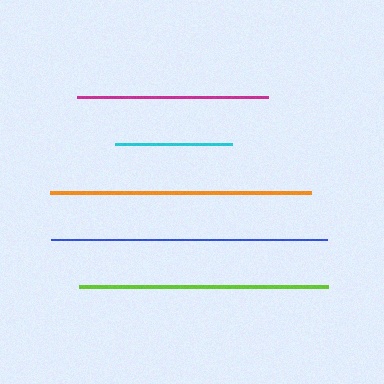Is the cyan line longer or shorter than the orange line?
The orange line is longer than the cyan line.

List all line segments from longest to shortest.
From longest to shortest: blue, orange, lime, magenta, cyan.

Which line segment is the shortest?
The cyan line is the shortest at approximately 117 pixels.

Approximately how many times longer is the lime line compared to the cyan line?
The lime line is approximately 2.1 times the length of the cyan line.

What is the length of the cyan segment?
The cyan segment is approximately 117 pixels long.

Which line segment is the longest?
The blue line is the longest at approximately 276 pixels.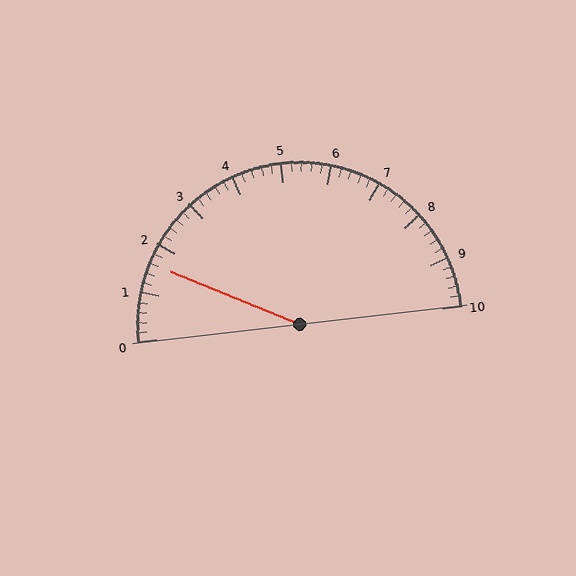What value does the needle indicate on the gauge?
The needle indicates approximately 1.6.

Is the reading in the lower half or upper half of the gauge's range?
The reading is in the lower half of the range (0 to 10).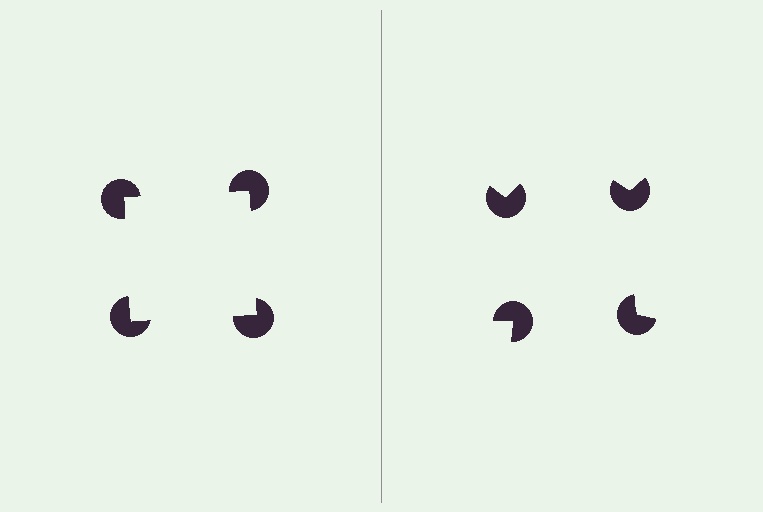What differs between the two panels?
The pac-man discs are positioned identically on both sides; only the wedge orientations differ. On the left they align to a square; on the right they are misaligned.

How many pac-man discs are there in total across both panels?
8 — 4 on each side.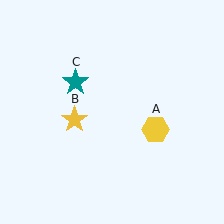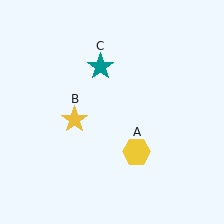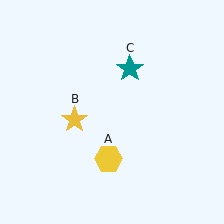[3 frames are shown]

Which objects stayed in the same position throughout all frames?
Yellow star (object B) remained stationary.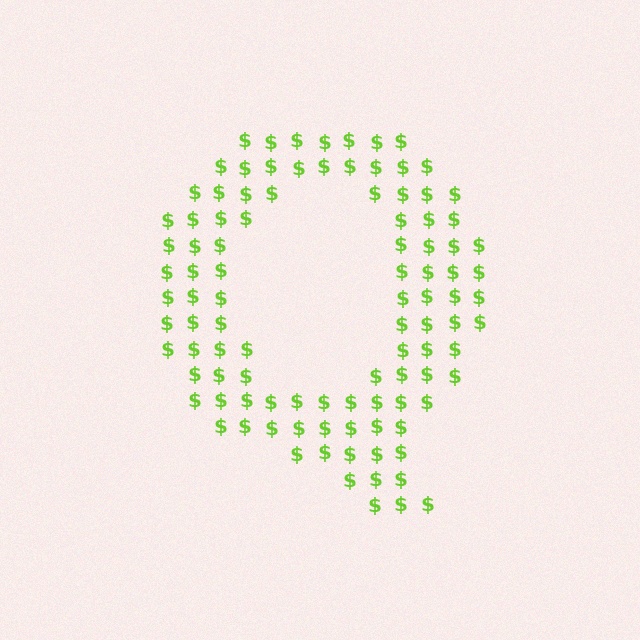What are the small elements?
The small elements are dollar signs.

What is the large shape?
The large shape is the letter Q.